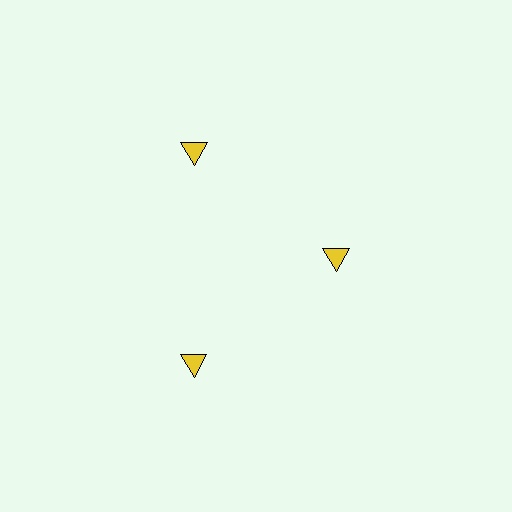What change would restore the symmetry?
The symmetry would be restored by moving it outward, back onto the ring so that all 3 triangles sit at equal angles and equal distance from the center.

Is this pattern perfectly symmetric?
No. The 3 yellow triangles are arranged in a ring, but one element near the 3 o'clock position is pulled inward toward the center, breaking the 3-fold rotational symmetry.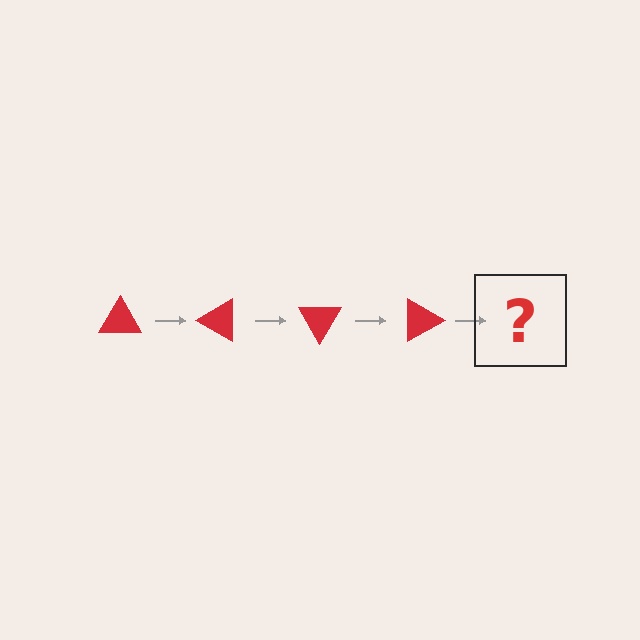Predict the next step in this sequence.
The next step is a red triangle rotated 120 degrees.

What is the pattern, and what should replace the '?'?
The pattern is that the triangle rotates 30 degrees each step. The '?' should be a red triangle rotated 120 degrees.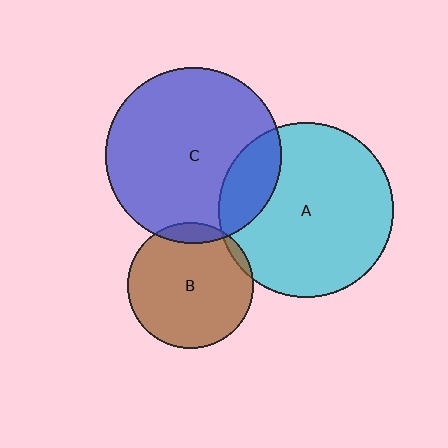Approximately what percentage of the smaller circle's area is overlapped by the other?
Approximately 10%.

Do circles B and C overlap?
Yes.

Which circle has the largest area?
Circle C (blue).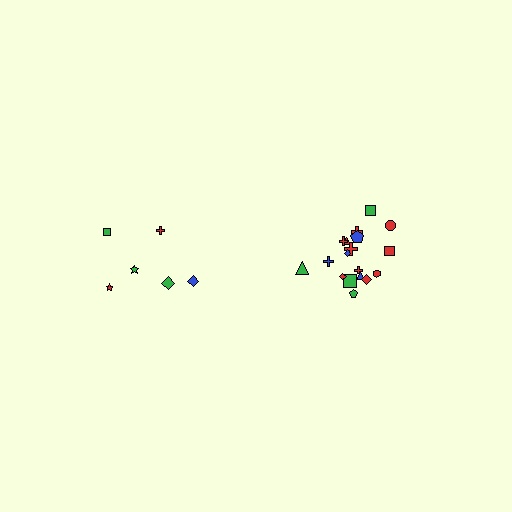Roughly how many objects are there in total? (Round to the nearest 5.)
Roughly 25 objects in total.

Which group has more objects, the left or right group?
The right group.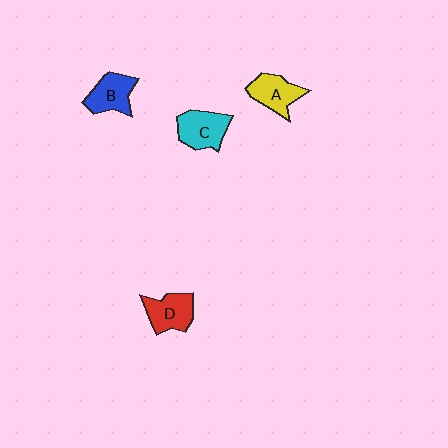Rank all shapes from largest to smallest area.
From largest to smallest: C (cyan), D (red), B (blue), A (yellow).